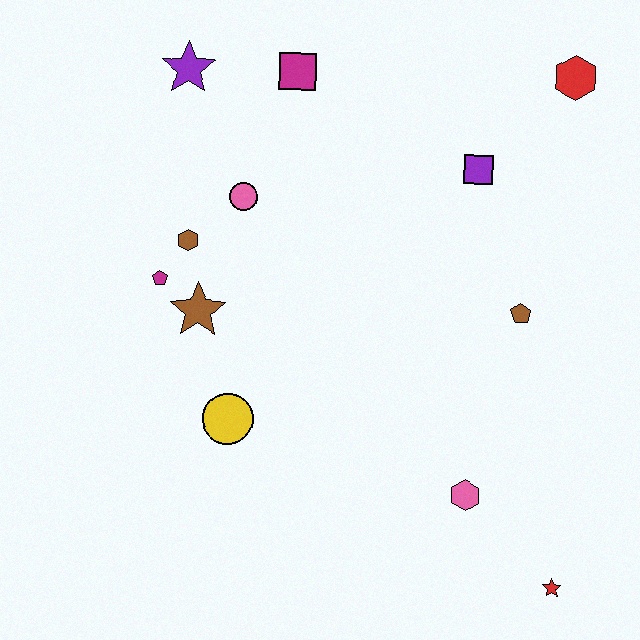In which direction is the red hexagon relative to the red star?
The red hexagon is above the red star.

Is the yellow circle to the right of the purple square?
No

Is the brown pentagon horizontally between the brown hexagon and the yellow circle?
No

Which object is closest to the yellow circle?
The brown star is closest to the yellow circle.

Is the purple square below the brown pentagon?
No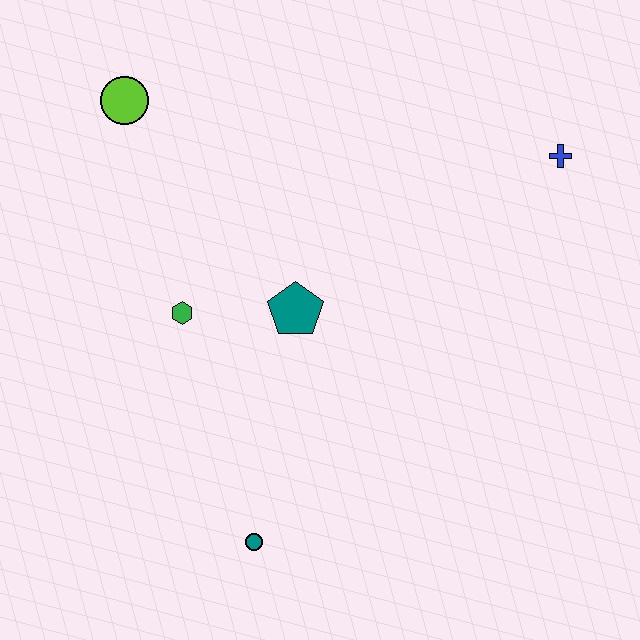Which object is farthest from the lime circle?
The teal circle is farthest from the lime circle.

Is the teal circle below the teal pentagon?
Yes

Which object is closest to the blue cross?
The teal pentagon is closest to the blue cross.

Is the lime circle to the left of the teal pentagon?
Yes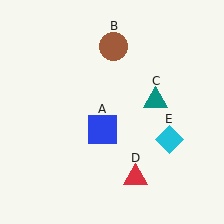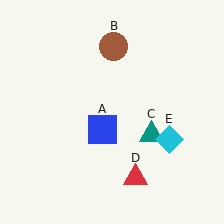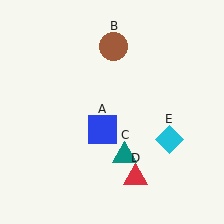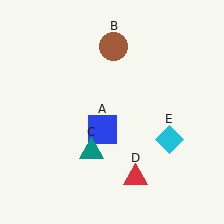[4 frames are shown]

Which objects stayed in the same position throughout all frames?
Blue square (object A) and brown circle (object B) and red triangle (object D) and cyan diamond (object E) remained stationary.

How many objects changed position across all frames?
1 object changed position: teal triangle (object C).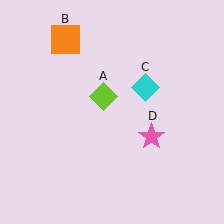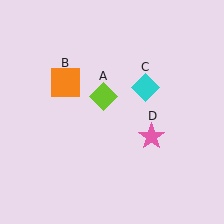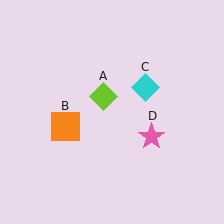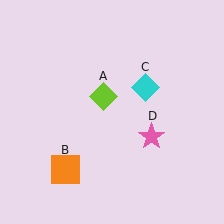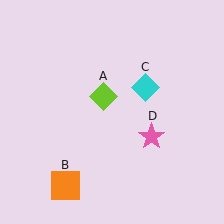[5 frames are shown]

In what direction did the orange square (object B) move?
The orange square (object B) moved down.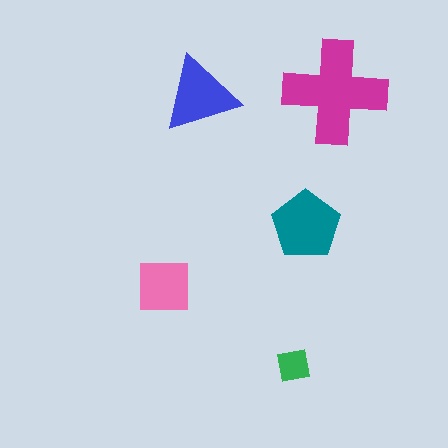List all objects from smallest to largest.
The green square, the pink square, the blue triangle, the teal pentagon, the magenta cross.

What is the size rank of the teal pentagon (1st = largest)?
2nd.